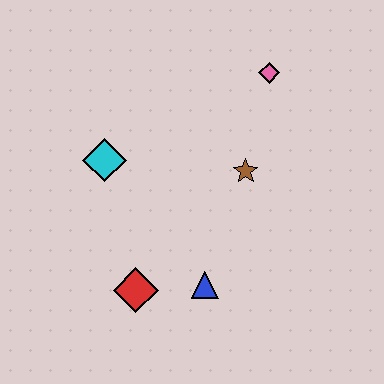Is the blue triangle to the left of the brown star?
Yes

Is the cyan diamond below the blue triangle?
No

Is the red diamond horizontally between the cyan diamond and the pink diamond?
Yes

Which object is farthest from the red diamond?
The pink diamond is farthest from the red diamond.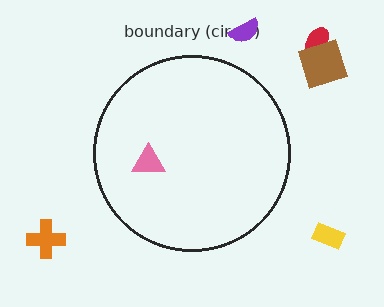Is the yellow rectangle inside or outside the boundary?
Outside.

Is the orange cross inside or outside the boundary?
Outside.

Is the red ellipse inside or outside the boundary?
Outside.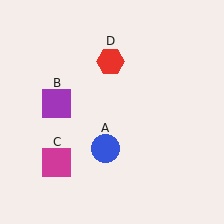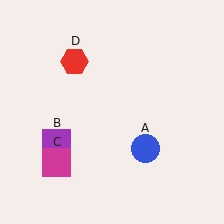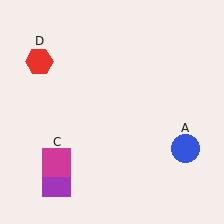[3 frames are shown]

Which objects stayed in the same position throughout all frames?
Magenta square (object C) remained stationary.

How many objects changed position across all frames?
3 objects changed position: blue circle (object A), purple square (object B), red hexagon (object D).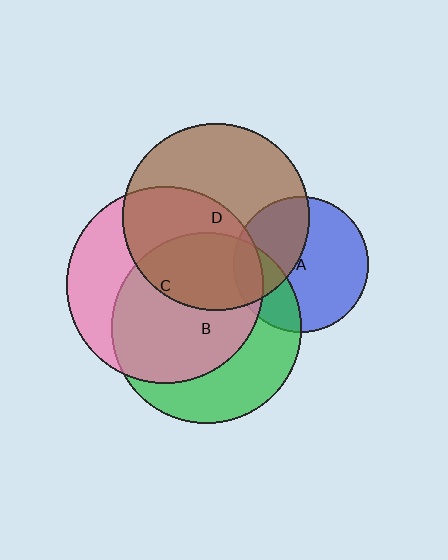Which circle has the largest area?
Circle C (pink).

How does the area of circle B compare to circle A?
Approximately 2.0 times.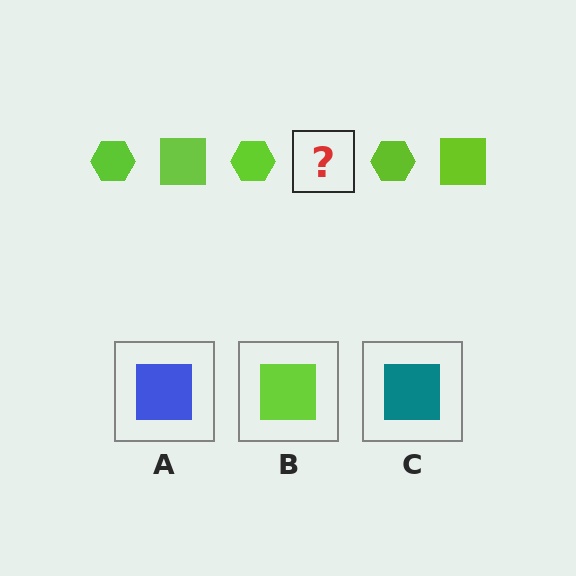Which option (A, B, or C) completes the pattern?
B.